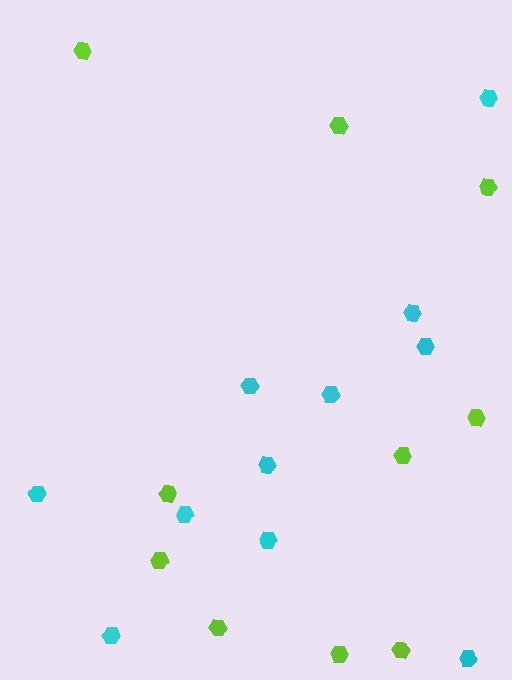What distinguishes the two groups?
There are 2 groups: one group of cyan hexagons (11) and one group of lime hexagons (10).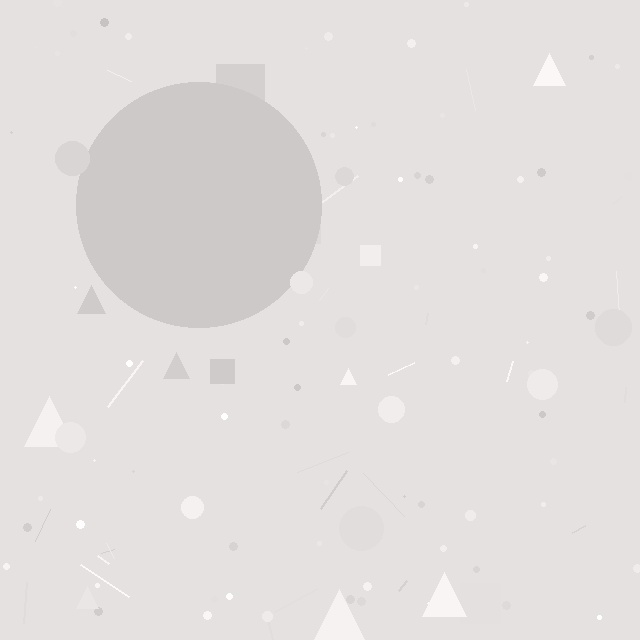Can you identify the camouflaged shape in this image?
The camouflaged shape is a circle.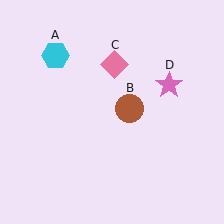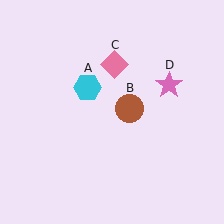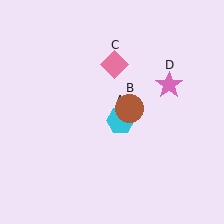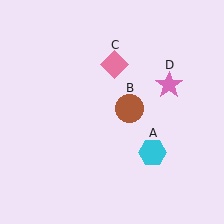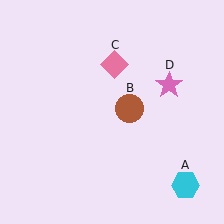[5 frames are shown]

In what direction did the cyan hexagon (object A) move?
The cyan hexagon (object A) moved down and to the right.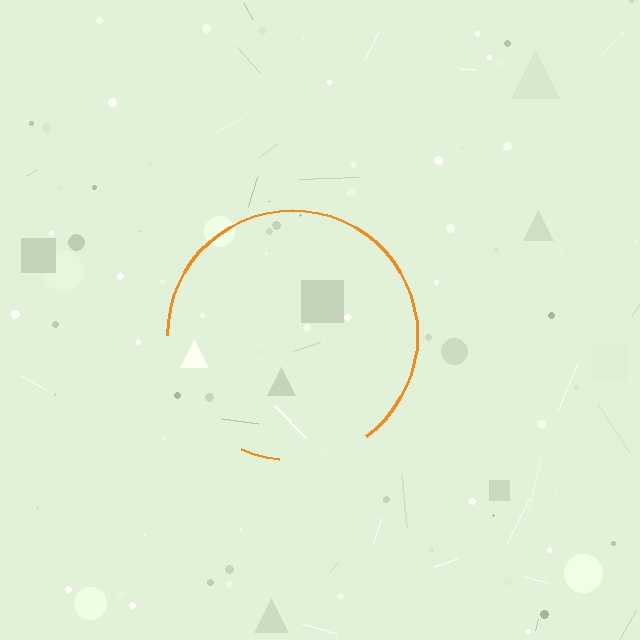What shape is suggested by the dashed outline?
The dashed outline suggests a circle.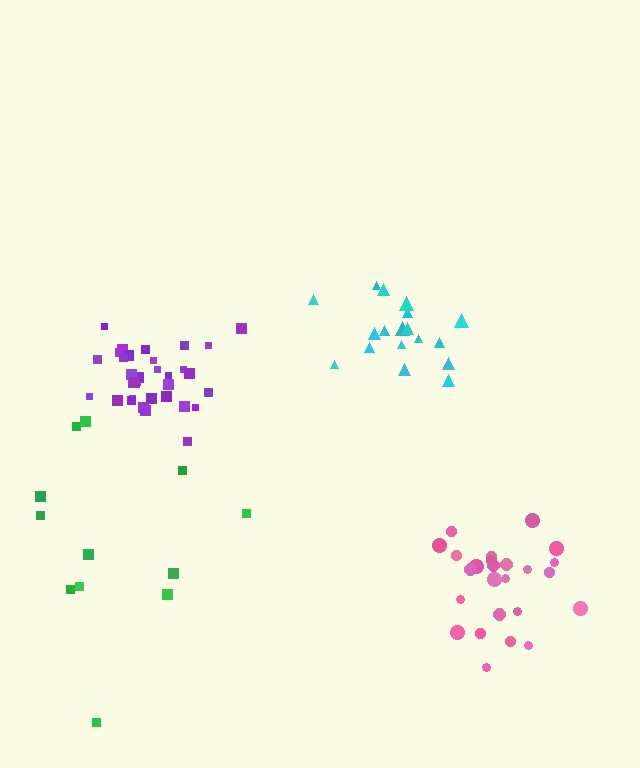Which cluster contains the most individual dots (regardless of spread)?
Purple (33).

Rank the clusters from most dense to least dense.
purple, pink, cyan, green.